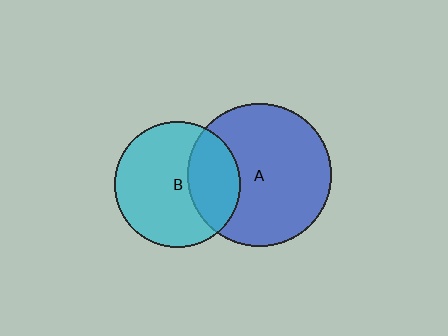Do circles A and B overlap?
Yes.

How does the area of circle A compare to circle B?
Approximately 1.3 times.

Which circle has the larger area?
Circle A (blue).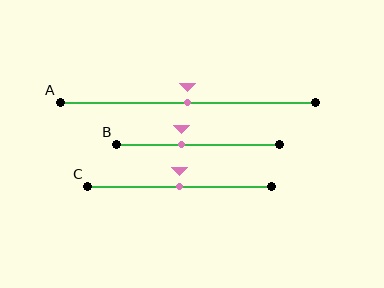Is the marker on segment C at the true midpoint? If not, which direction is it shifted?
Yes, the marker on segment C is at the true midpoint.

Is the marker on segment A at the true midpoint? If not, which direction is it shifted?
Yes, the marker on segment A is at the true midpoint.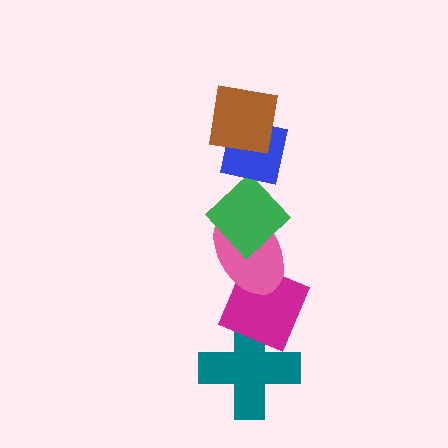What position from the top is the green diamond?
The green diamond is 3rd from the top.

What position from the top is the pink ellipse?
The pink ellipse is 4th from the top.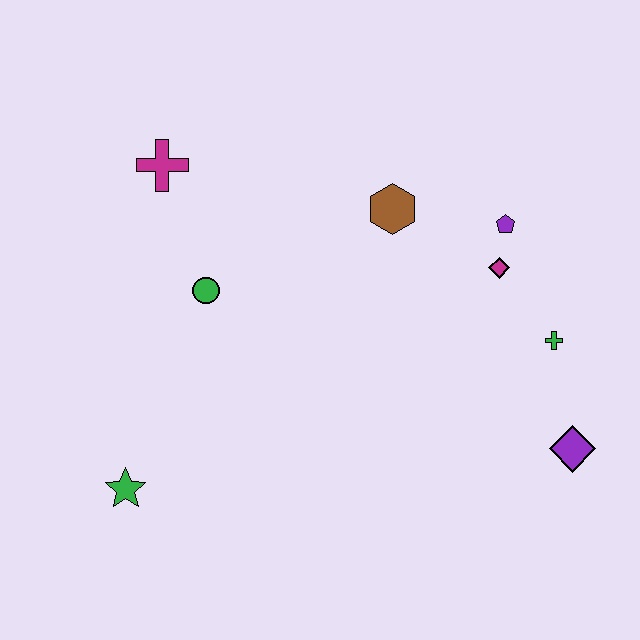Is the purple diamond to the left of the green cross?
No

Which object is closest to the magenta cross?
The green circle is closest to the magenta cross.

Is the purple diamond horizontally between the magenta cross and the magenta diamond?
No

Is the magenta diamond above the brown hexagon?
No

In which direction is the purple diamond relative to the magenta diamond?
The purple diamond is below the magenta diamond.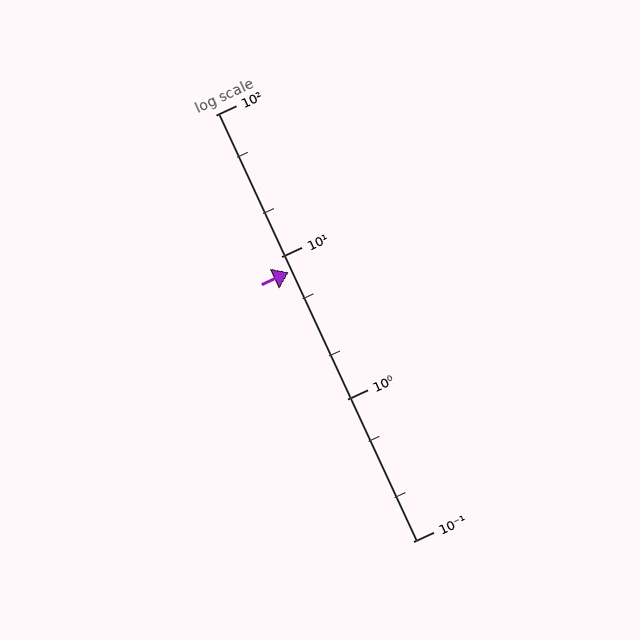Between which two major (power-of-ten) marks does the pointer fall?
The pointer is between 1 and 10.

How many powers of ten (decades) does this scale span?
The scale spans 3 decades, from 0.1 to 100.